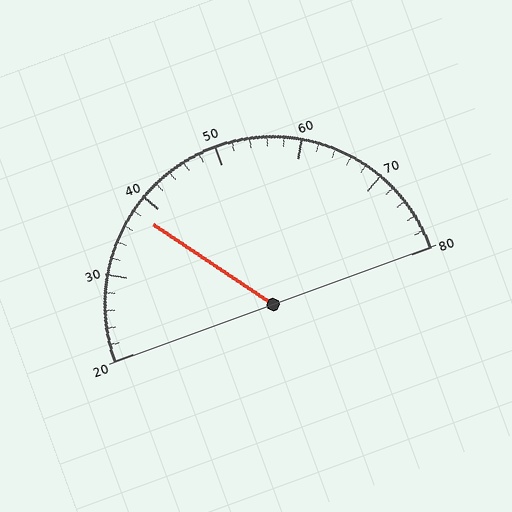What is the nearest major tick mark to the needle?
The nearest major tick mark is 40.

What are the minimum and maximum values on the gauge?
The gauge ranges from 20 to 80.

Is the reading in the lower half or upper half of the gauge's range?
The reading is in the lower half of the range (20 to 80).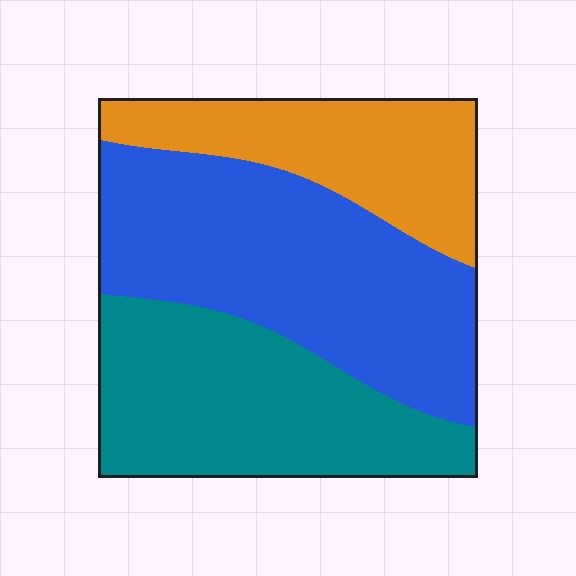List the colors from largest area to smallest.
From largest to smallest: blue, teal, orange.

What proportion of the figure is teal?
Teal takes up about one third (1/3) of the figure.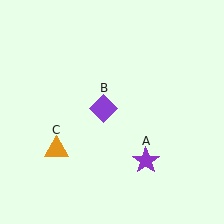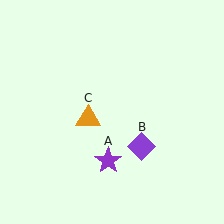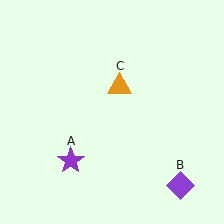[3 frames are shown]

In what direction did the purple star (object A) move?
The purple star (object A) moved left.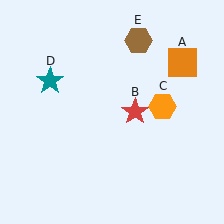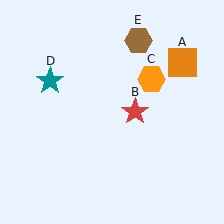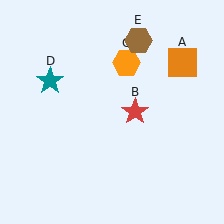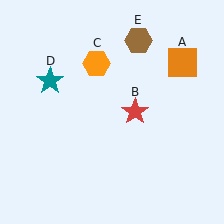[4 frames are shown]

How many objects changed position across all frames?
1 object changed position: orange hexagon (object C).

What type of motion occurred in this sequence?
The orange hexagon (object C) rotated counterclockwise around the center of the scene.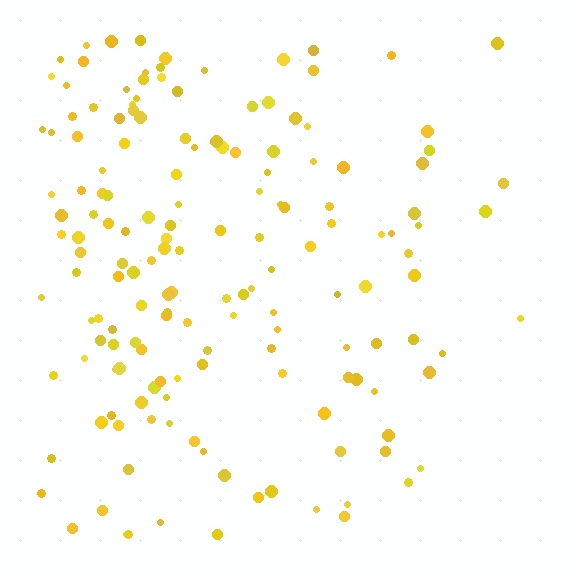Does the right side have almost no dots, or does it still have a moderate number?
Still a moderate number, just noticeably fewer than the left.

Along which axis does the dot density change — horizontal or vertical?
Horizontal.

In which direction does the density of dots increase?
From right to left, with the left side densest.